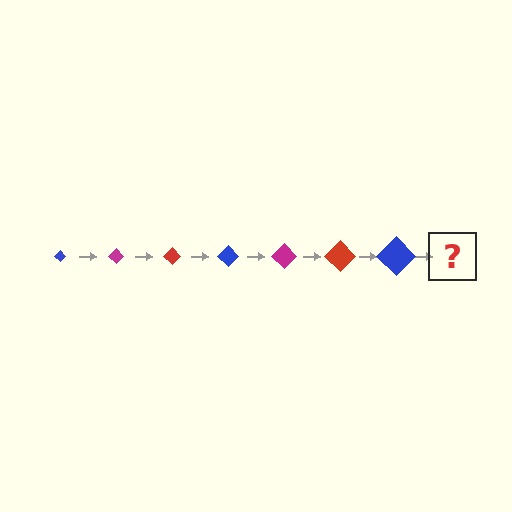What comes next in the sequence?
The next element should be a magenta diamond, larger than the previous one.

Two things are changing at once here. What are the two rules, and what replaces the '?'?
The two rules are that the diamond grows larger each step and the color cycles through blue, magenta, and red. The '?' should be a magenta diamond, larger than the previous one.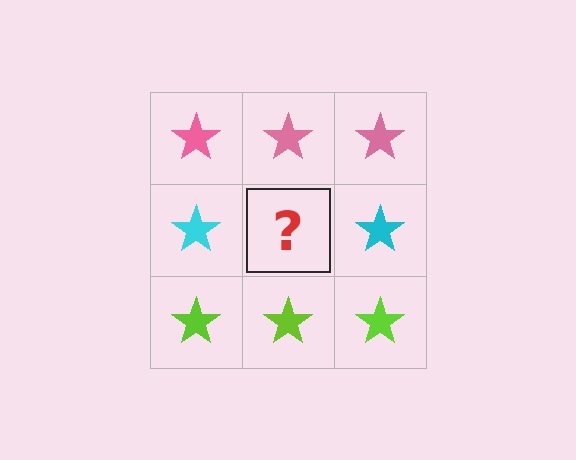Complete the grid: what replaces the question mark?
The question mark should be replaced with a cyan star.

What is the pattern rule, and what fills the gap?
The rule is that each row has a consistent color. The gap should be filled with a cyan star.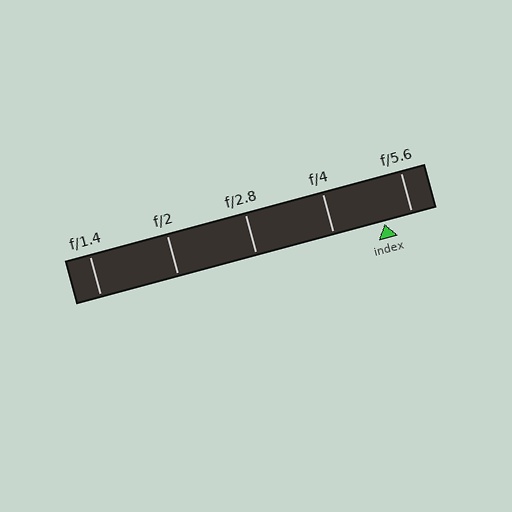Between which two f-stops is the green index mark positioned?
The index mark is between f/4 and f/5.6.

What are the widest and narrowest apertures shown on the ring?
The widest aperture shown is f/1.4 and the narrowest is f/5.6.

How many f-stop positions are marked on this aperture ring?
There are 5 f-stop positions marked.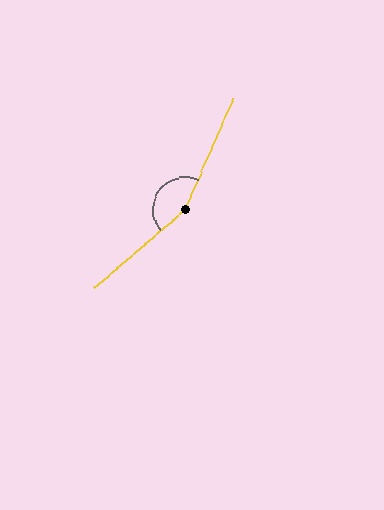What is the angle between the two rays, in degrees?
Approximately 154 degrees.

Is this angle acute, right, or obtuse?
It is obtuse.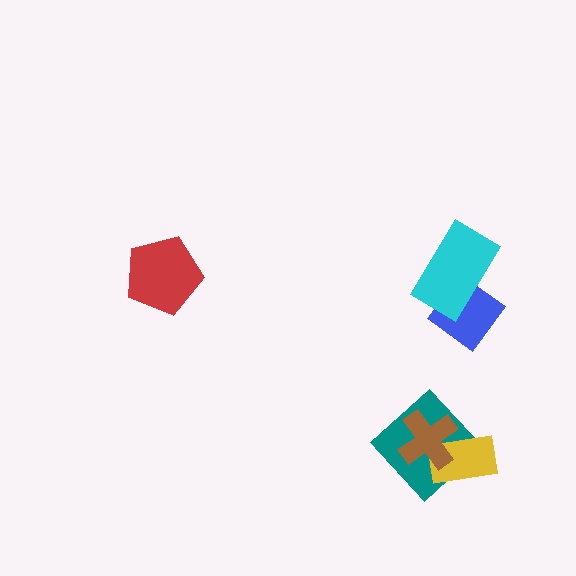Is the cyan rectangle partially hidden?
No, no other shape covers it.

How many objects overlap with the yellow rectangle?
2 objects overlap with the yellow rectangle.